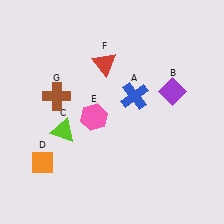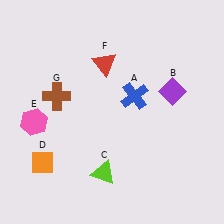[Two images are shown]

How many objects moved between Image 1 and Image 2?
2 objects moved between the two images.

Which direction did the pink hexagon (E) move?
The pink hexagon (E) moved left.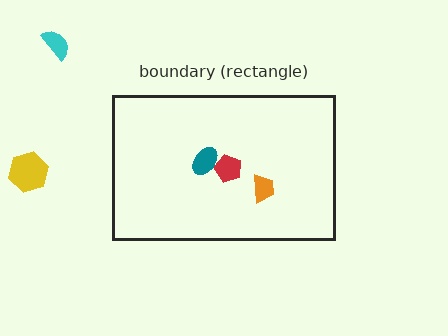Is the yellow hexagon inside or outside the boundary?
Outside.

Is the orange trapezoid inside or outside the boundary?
Inside.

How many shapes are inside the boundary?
3 inside, 2 outside.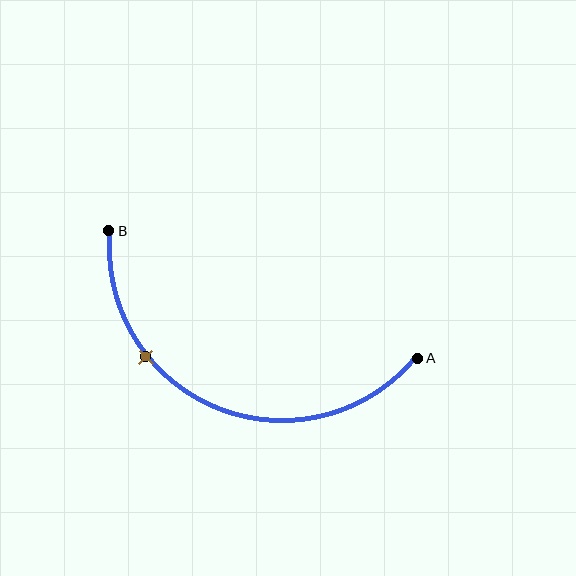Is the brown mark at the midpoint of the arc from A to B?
No. The brown mark lies on the arc but is closer to endpoint B. The arc midpoint would be at the point on the curve equidistant along the arc from both A and B.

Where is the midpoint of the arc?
The arc midpoint is the point on the curve farthest from the straight line joining A and B. It sits below that line.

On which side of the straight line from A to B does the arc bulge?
The arc bulges below the straight line connecting A and B.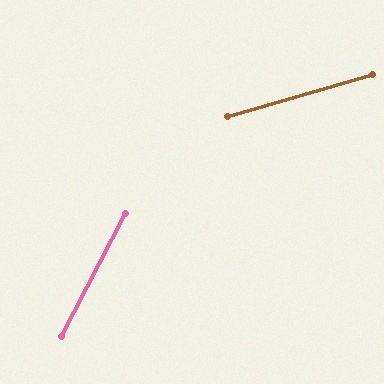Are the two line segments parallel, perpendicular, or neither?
Neither parallel nor perpendicular — they differ by about 47°.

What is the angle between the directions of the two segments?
Approximately 47 degrees.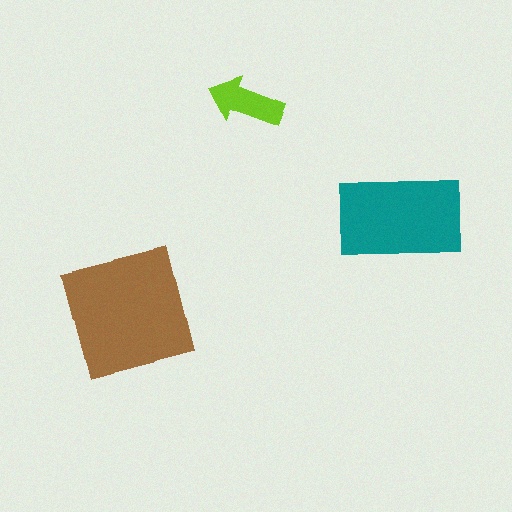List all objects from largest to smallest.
The brown square, the teal rectangle, the lime arrow.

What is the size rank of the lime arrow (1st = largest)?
3rd.